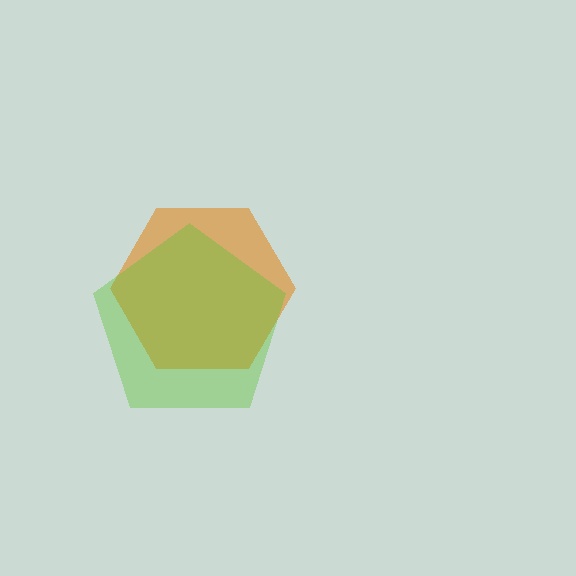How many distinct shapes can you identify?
There are 2 distinct shapes: an orange hexagon, a lime pentagon.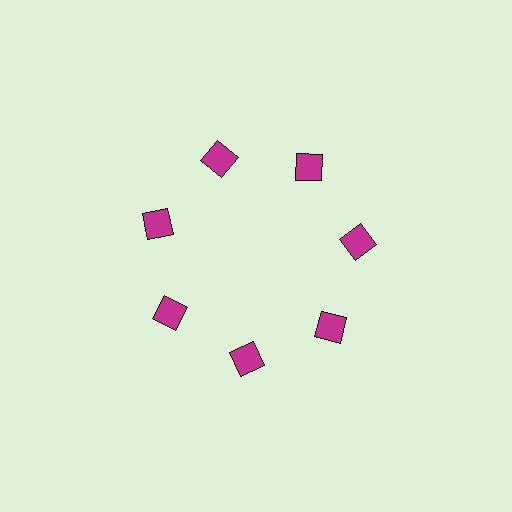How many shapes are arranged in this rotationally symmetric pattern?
There are 7 shapes, arranged in 7 groups of 1.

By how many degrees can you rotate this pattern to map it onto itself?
The pattern maps onto itself every 51 degrees of rotation.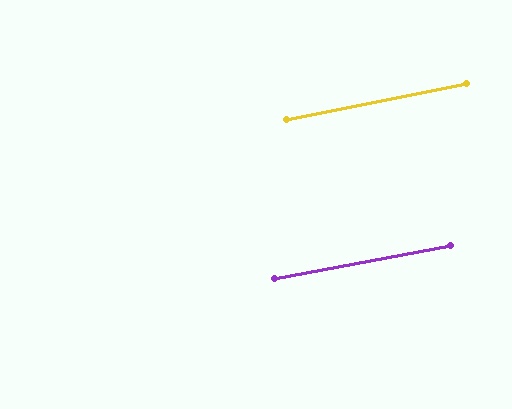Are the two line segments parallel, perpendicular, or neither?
Parallel — their directions differ by only 0.5°.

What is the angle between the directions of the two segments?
Approximately 1 degree.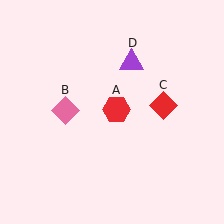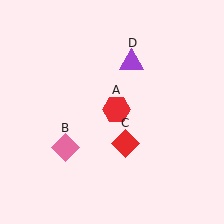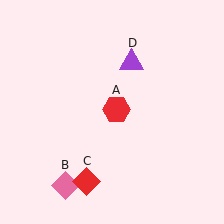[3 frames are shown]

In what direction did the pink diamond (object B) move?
The pink diamond (object B) moved down.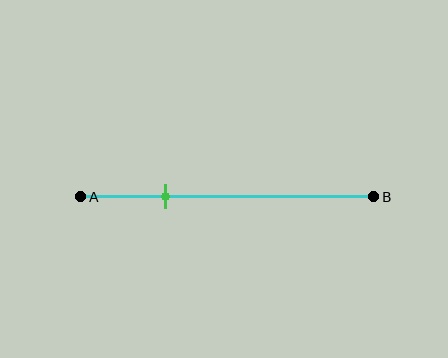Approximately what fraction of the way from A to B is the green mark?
The green mark is approximately 30% of the way from A to B.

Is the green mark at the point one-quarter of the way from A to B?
No, the mark is at about 30% from A, not at the 25% one-quarter point.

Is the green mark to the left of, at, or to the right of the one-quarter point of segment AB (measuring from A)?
The green mark is to the right of the one-quarter point of segment AB.